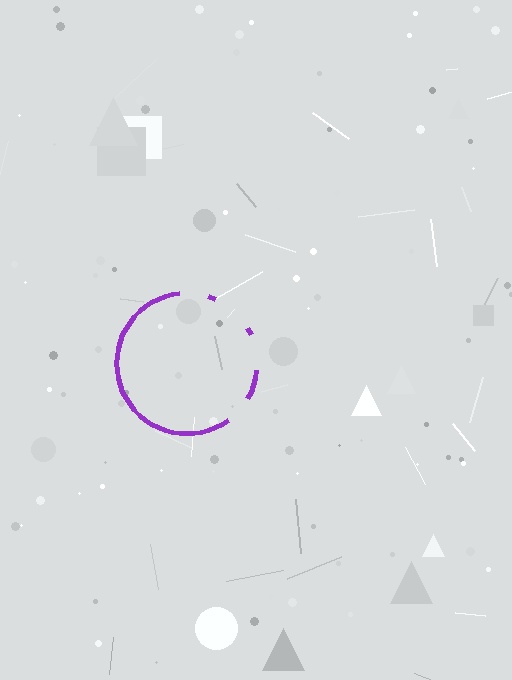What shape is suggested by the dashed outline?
The dashed outline suggests a circle.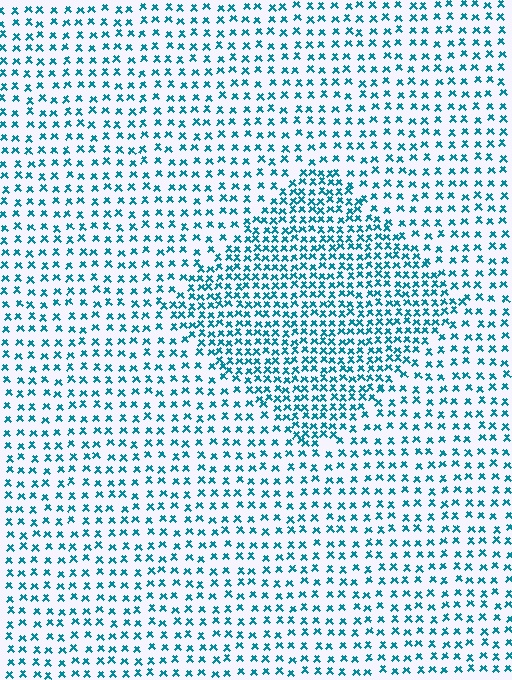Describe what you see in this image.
The image contains small teal elements arranged at two different densities. A diamond-shaped region is visible where the elements are more densely packed than the surrounding area.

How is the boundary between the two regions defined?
The boundary is defined by a change in element density (approximately 1.9x ratio). All elements are the same color, size, and shape.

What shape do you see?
I see a diamond.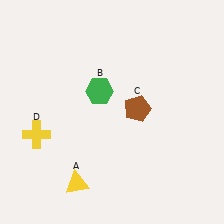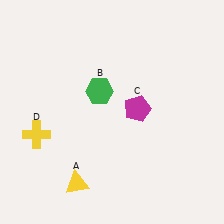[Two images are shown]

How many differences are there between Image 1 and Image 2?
There is 1 difference between the two images.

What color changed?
The pentagon (C) changed from brown in Image 1 to magenta in Image 2.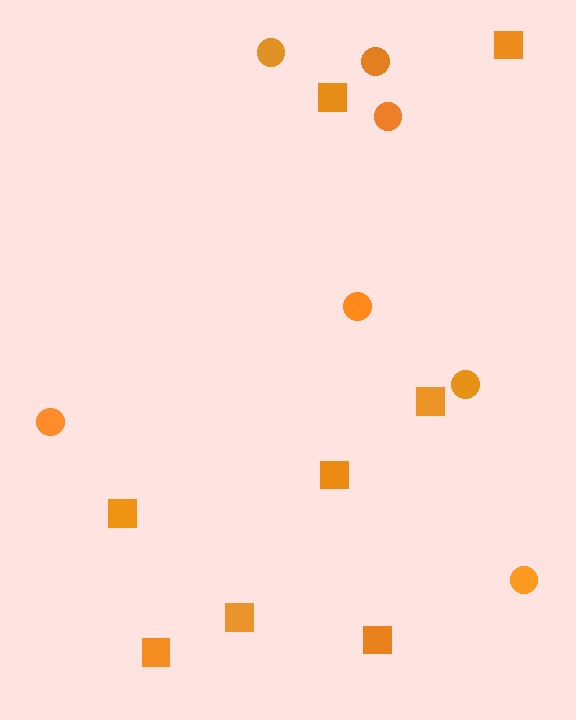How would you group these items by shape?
There are 2 groups: one group of circles (7) and one group of squares (8).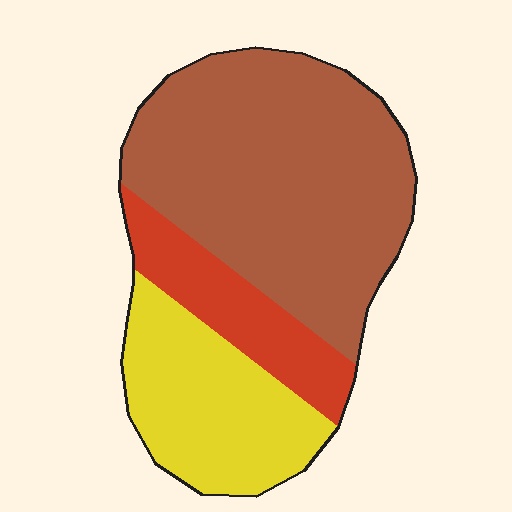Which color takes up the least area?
Red, at roughly 15%.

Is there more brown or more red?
Brown.